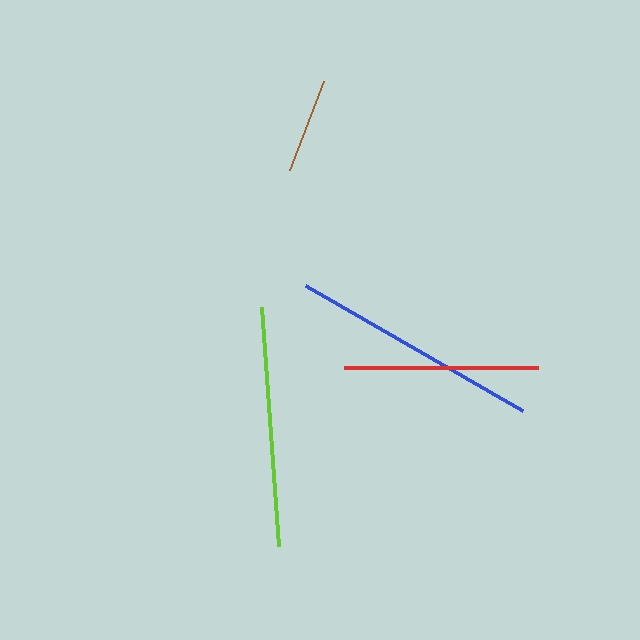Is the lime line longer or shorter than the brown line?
The lime line is longer than the brown line.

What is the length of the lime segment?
The lime segment is approximately 239 pixels long.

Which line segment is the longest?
The blue line is the longest at approximately 251 pixels.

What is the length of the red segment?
The red segment is approximately 194 pixels long.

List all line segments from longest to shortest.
From longest to shortest: blue, lime, red, brown.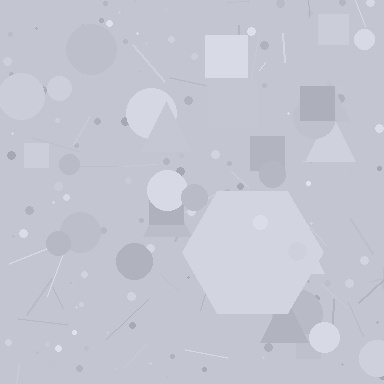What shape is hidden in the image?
A hexagon is hidden in the image.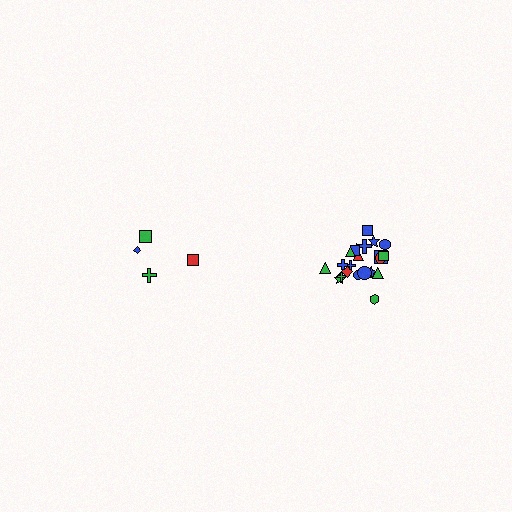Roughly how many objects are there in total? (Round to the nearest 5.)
Roughly 30 objects in total.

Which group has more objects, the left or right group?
The right group.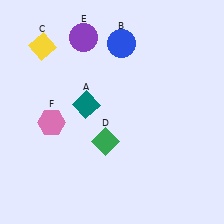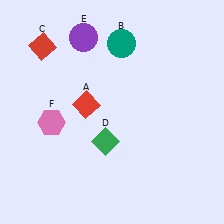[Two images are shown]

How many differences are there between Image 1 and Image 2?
There are 3 differences between the two images.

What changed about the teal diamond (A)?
In Image 1, A is teal. In Image 2, it changed to red.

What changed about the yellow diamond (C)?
In Image 1, C is yellow. In Image 2, it changed to red.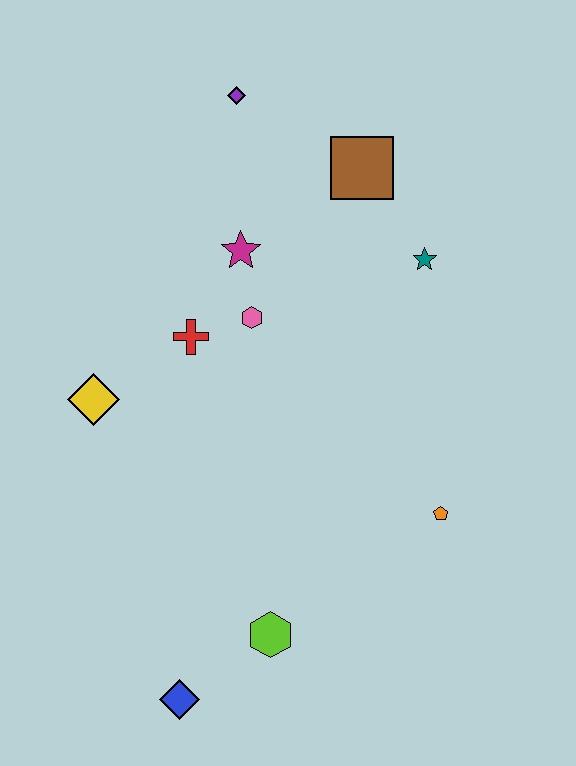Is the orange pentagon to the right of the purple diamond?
Yes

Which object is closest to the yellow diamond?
The red cross is closest to the yellow diamond.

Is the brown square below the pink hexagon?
No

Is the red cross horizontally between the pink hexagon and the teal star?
No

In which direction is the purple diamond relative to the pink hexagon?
The purple diamond is above the pink hexagon.